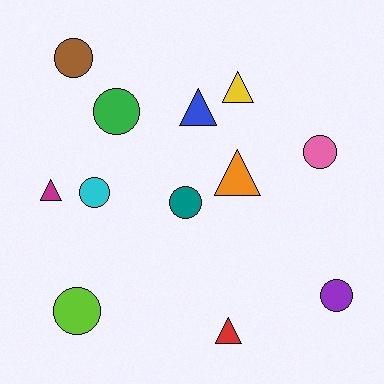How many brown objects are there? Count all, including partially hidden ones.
There is 1 brown object.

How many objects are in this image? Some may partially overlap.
There are 12 objects.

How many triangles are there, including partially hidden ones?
There are 5 triangles.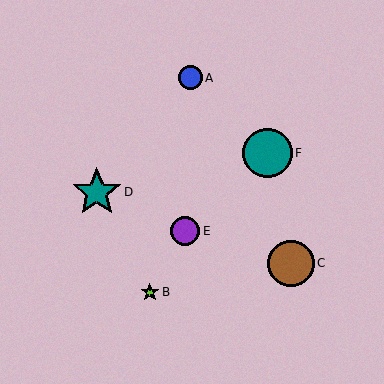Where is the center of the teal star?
The center of the teal star is at (97, 192).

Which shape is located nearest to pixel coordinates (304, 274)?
The brown circle (labeled C) at (291, 263) is nearest to that location.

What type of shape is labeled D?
Shape D is a teal star.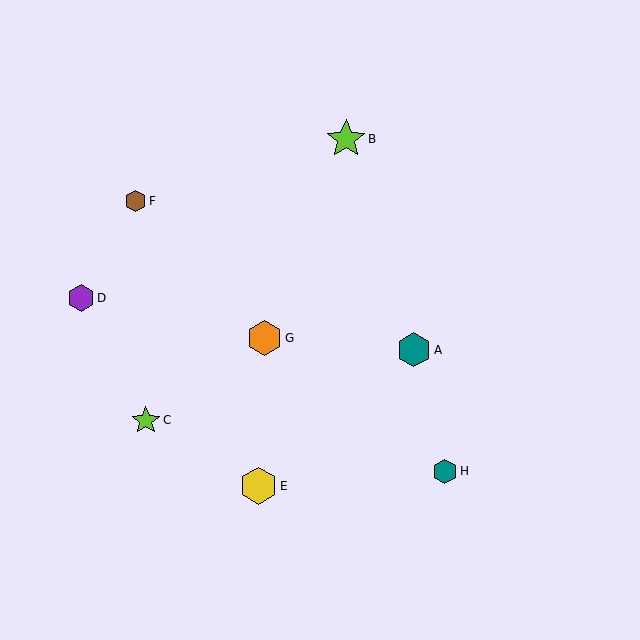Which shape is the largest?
The lime star (labeled B) is the largest.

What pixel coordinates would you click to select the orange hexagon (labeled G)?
Click at (264, 338) to select the orange hexagon G.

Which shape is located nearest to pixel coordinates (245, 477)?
The yellow hexagon (labeled E) at (259, 486) is nearest to that location.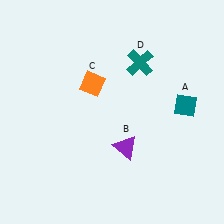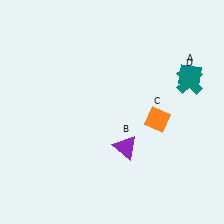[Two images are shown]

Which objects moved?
The objects that moved are: the teal diamond (A), the orange diamond (C), the teal cross (D).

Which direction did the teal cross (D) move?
The teal cross (D) moved right.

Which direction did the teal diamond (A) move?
The teal diamond (A) moved up.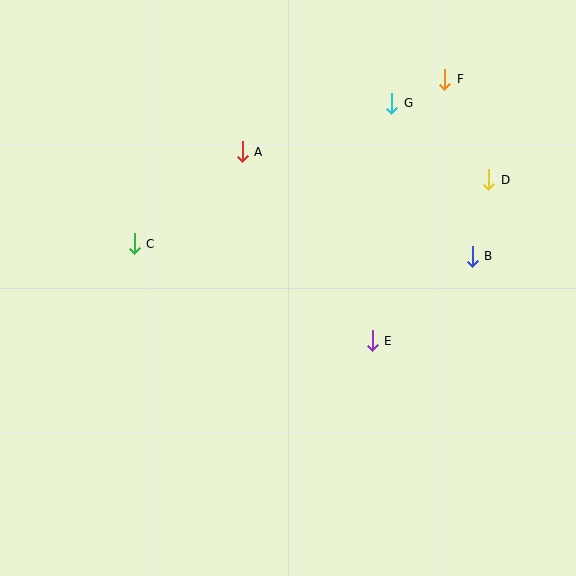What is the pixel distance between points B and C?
The distance between B and C is 338 pixels.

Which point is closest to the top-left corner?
Point C is closest to the top-left corner.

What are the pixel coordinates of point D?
Point D is at (489, 180).